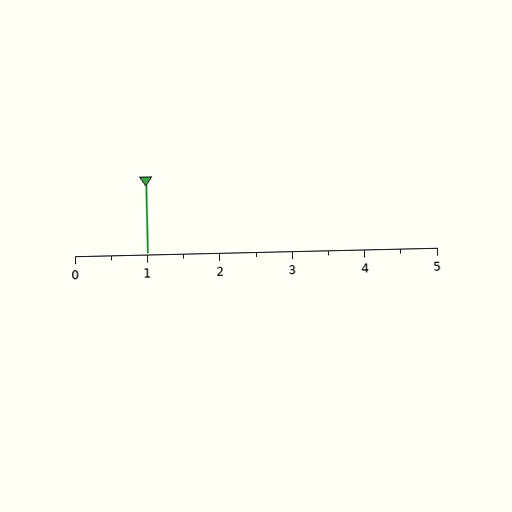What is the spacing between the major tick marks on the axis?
The major ticks are spaced 1 apart.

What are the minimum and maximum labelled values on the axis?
The axis runs from 0 to 5.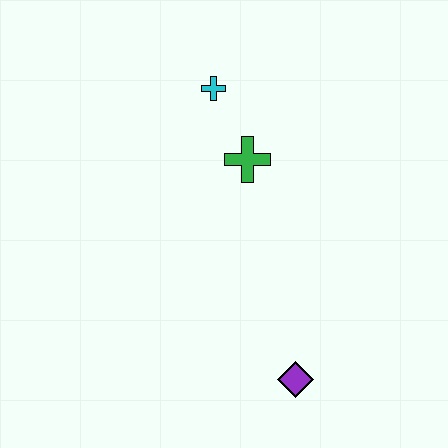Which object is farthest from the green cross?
The purple diamond is farthest from the green cross.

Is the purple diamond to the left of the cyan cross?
No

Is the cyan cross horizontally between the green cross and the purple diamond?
No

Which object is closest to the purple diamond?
The green cross is closest to the purple diamond.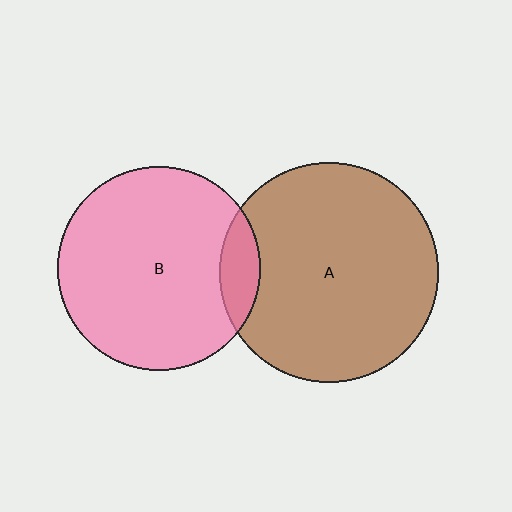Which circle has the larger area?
Circle A (brown).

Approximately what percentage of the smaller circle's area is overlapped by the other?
Approximately 10%.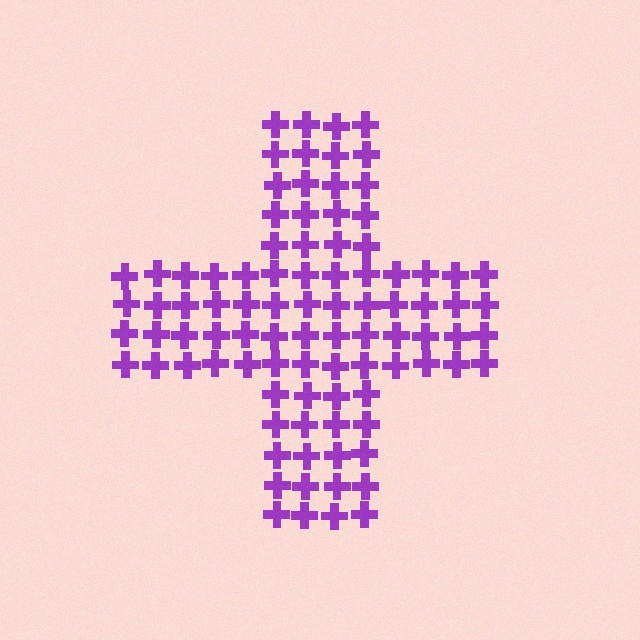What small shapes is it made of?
It is made of small crosses.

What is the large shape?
The large shape is a cross.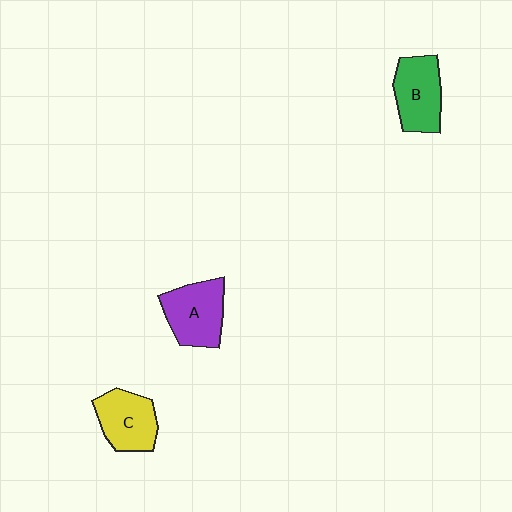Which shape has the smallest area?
Shape C (yellow).